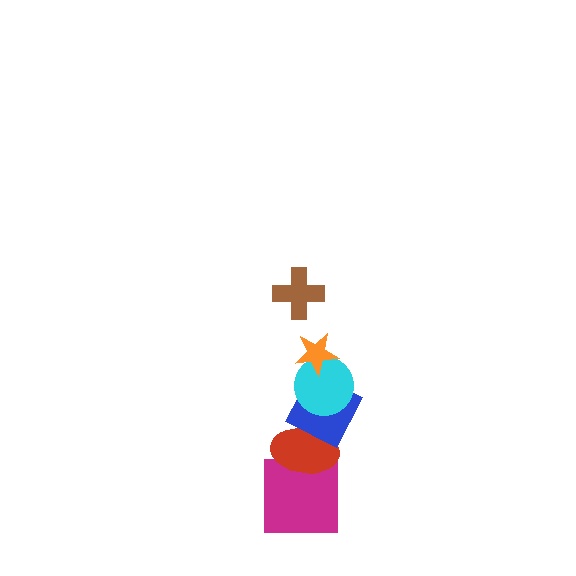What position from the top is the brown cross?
The brown cross is 1st from the top.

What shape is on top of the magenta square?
The red ellipse is on top of the magenta square.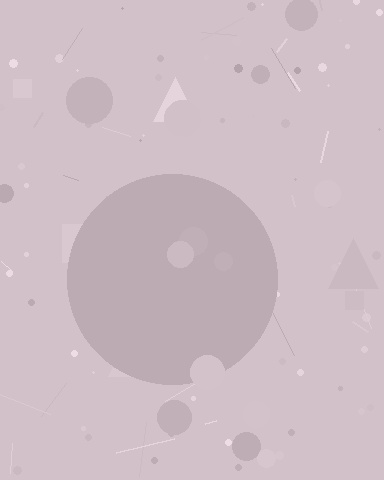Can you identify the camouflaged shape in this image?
The camouflaged shape is a circle.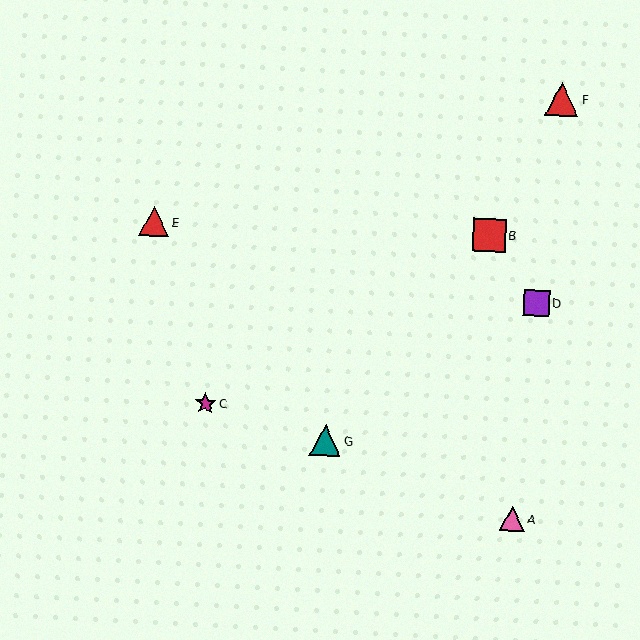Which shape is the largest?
The red triangle (labeled F) is the largest.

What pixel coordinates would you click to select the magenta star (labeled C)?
Click at (205, 404) to select the magenta star C.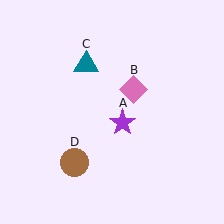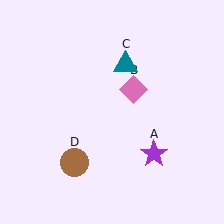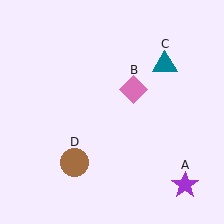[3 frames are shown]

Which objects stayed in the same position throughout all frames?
Pink diamond (object B) and brown circle (object D) remained stationary.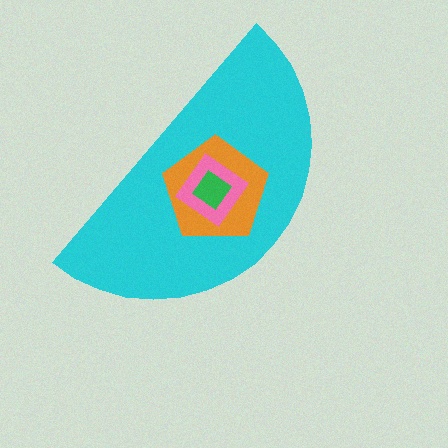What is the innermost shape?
The green diamond.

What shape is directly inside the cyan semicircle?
The orange pentagon.